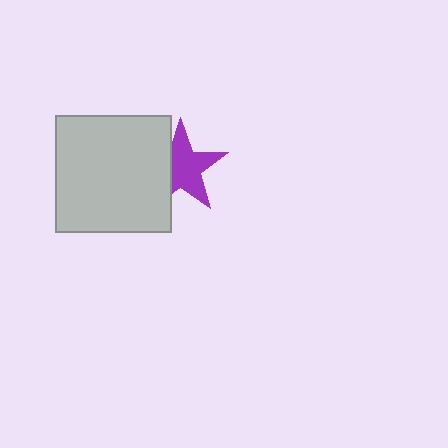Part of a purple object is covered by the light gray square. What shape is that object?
It is a star.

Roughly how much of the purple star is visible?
Most of it is visible (roughly 69%).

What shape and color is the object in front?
The object in front is a light gray square.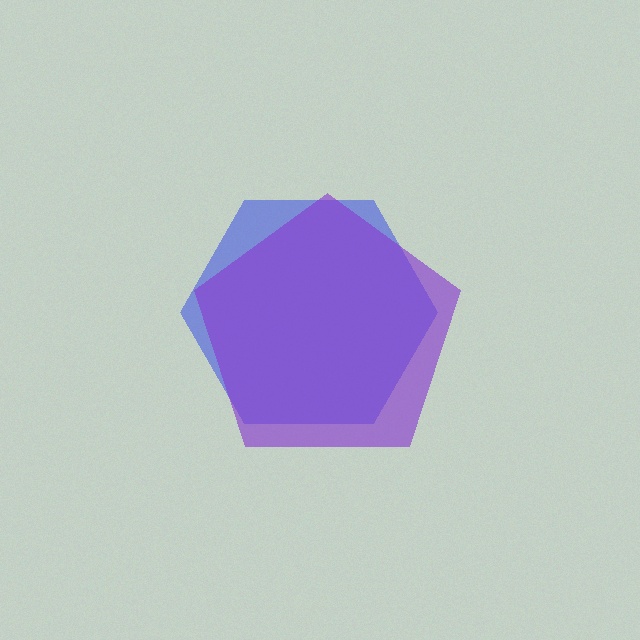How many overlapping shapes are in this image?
There are 2 overlapping shapes in the image.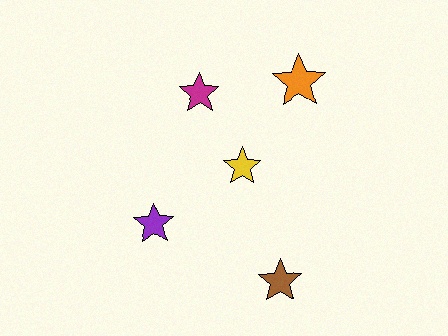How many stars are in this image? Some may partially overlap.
There are 5 stars.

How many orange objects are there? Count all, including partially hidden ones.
There is 1 orange object.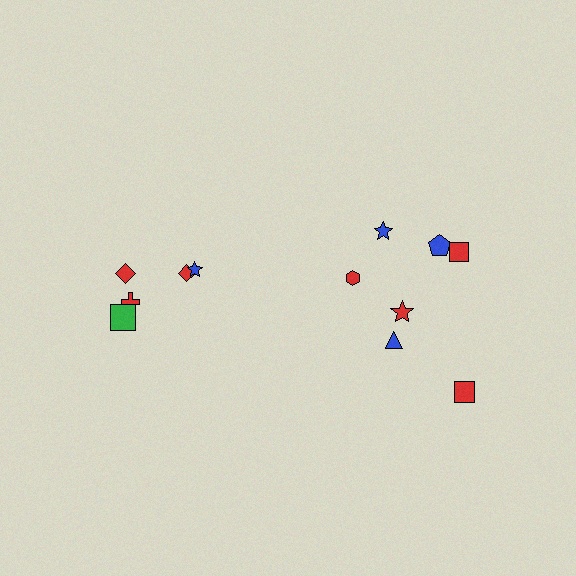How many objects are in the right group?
There are 7 objects.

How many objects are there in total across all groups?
There are 12 objects.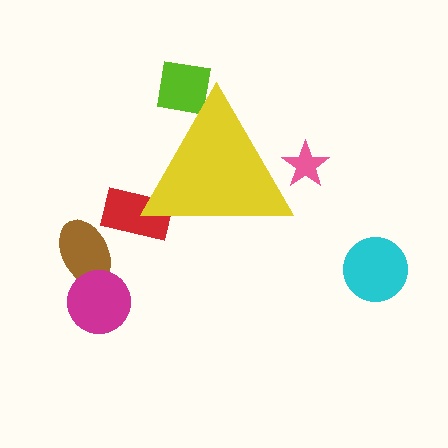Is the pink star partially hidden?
Yes, the pink star is partially hidden behind the yellow triangle.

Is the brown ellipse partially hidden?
No, the brown ellipse is fully visible.